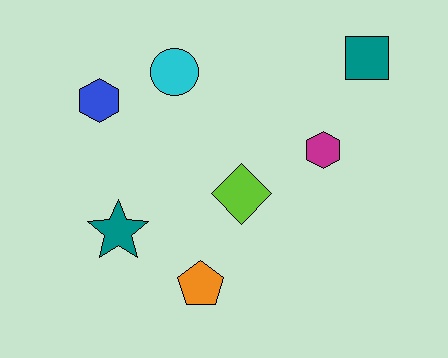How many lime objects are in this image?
There is 1 lime object.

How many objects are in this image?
There are 7 objects.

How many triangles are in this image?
There are no triangles.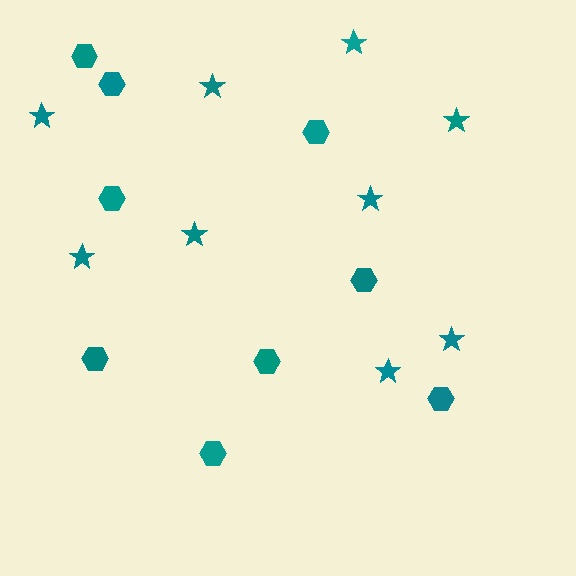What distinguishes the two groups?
There are 2 groups: one group of stars (9) and one group of hexagons (9).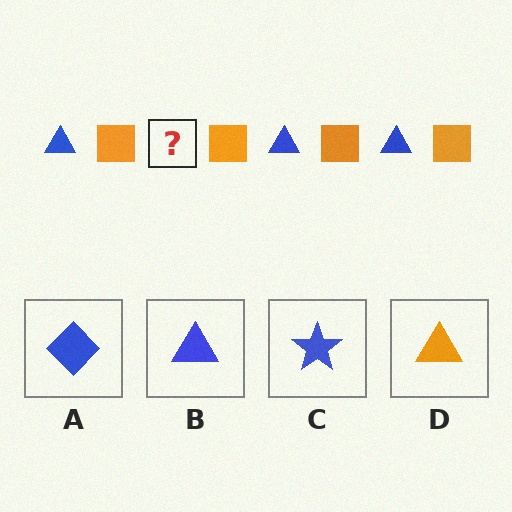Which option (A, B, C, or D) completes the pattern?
B.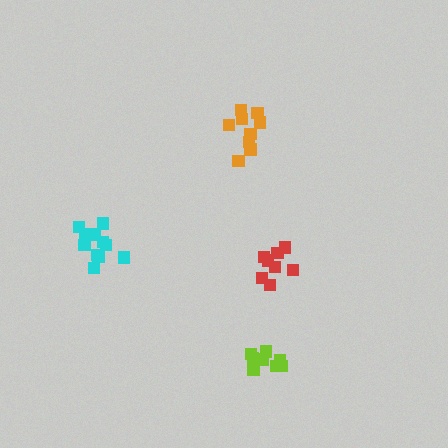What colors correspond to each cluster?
The clusters are colored: orange, lime, red, cyan.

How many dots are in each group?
Group 1: 9 dots, Group 2: 8 dots, Group 3: 8 dots, Group 4: 12 dots (37 total).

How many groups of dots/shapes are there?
There are 4 groups.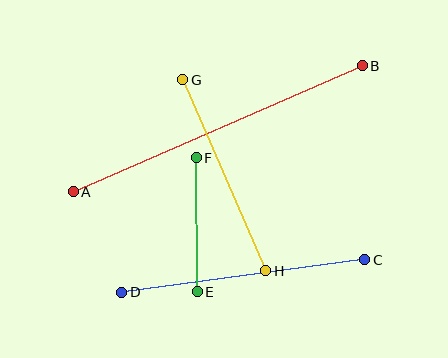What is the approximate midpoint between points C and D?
The midpoint is at approximately (243, 276) pixels.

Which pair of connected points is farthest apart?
Points A and B are farthest apart.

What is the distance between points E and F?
The distance is approximately 134 pixels.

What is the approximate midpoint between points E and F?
The midpoint is at approximately (197, 225) pixels.